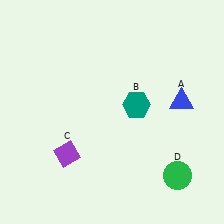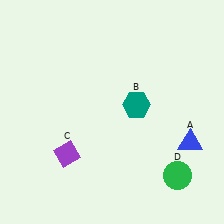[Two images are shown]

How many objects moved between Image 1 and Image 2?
1 object moved between the two images.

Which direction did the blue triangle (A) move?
The blue triangle (A) moved down.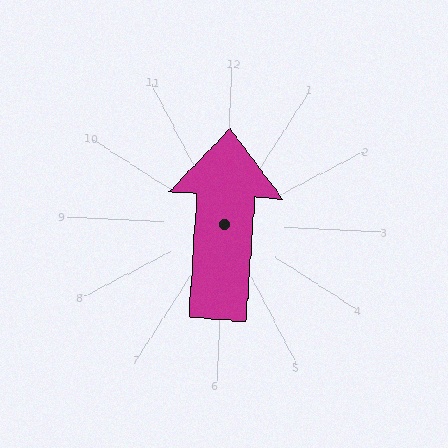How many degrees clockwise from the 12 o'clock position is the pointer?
Approximately 1 degrees.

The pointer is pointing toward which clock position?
Roughly 12 o'clock.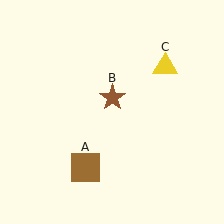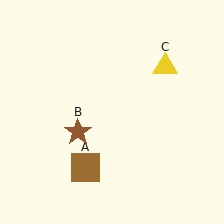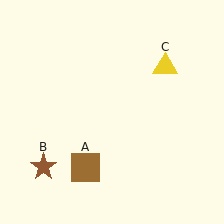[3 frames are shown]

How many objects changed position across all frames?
1 object changed position: brown star (object B).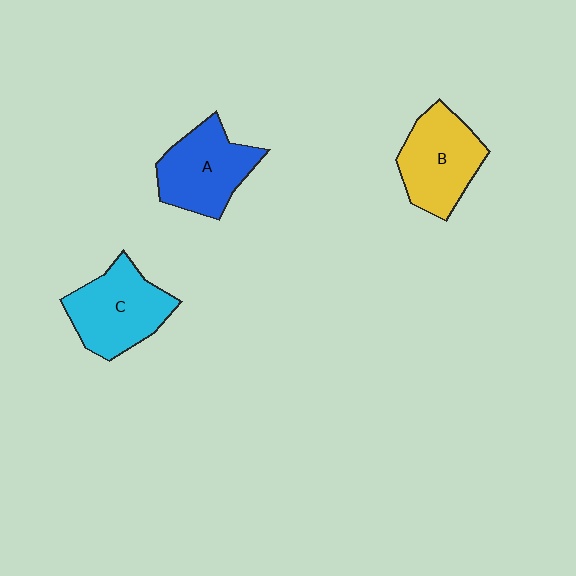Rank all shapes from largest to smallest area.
From largest to smallest: C (cyan), B (yellow), A (blue).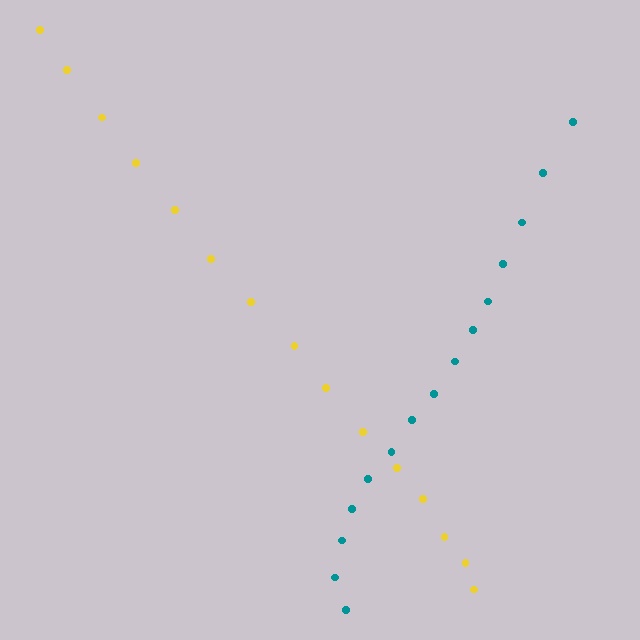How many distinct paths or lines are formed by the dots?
There are 2 distinct paths.